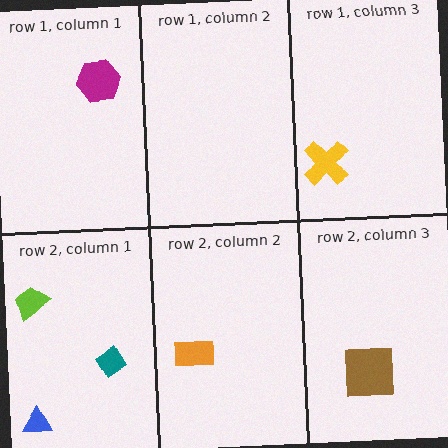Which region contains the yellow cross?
The row 1, column 3 region.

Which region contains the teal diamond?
The row 2, column 1 region.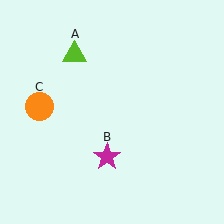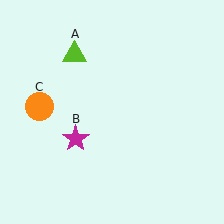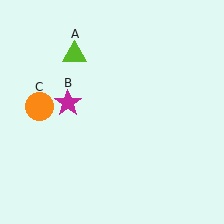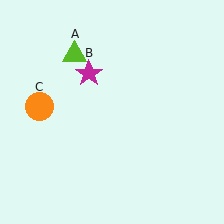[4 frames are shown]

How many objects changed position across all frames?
1 object changed position: magenta star (object B).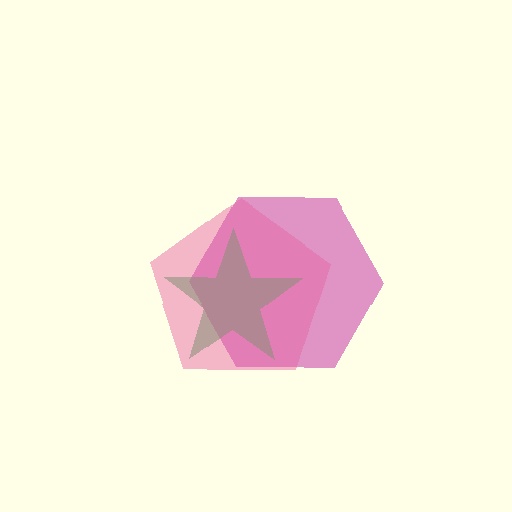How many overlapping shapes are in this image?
There are 3 overlapping shapes in the image.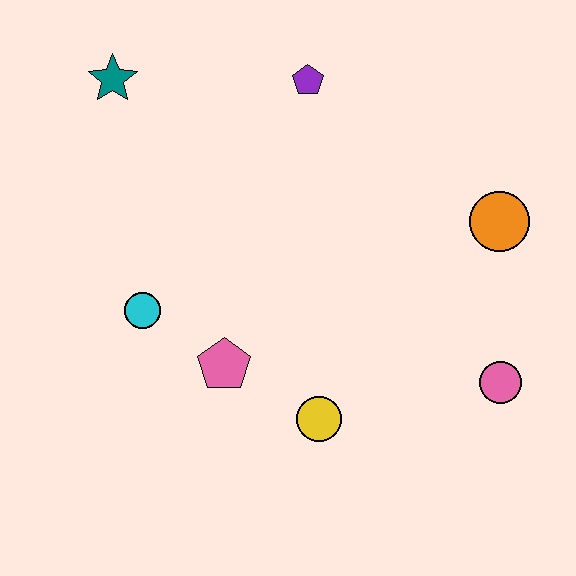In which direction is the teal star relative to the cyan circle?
The teal star is above the cyan circle.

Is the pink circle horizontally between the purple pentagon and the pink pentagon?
No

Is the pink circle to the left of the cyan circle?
No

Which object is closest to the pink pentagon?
The cyan circle is closest to the pink pentagon.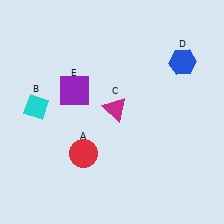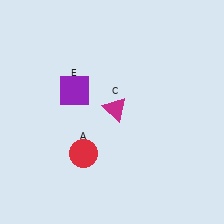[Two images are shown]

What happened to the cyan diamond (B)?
The cyan diamond (B) was removed in Image 2. It was in the top-left area of Image 1.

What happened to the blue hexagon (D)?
The blue hexagon (D) was removed in Image 2. It was in the top-right area of Image 1.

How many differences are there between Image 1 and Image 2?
There are 2 differences between the two images.